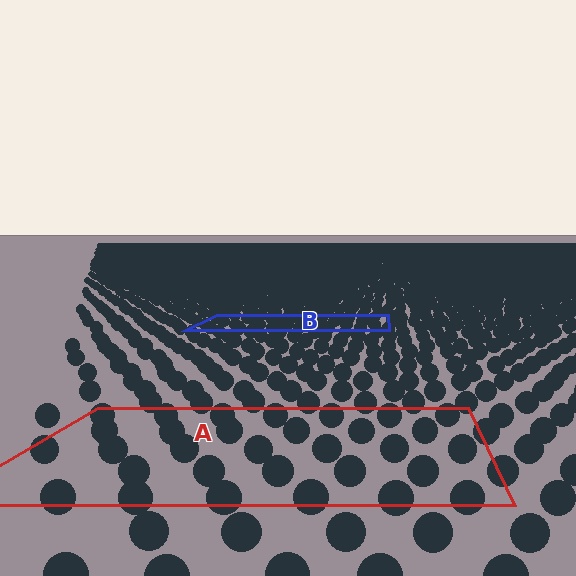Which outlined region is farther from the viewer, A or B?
Region B is farther from the viewer — the texture elements inside it appear smaller and more densely packed.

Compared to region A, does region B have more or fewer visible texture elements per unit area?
Region B has more texture elements per unit area — they are packed more densely because it is farther away.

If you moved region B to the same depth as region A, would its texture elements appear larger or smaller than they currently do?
They would appear larger. At a closer depth, the same texture elements are projected at a bigger on-screen size.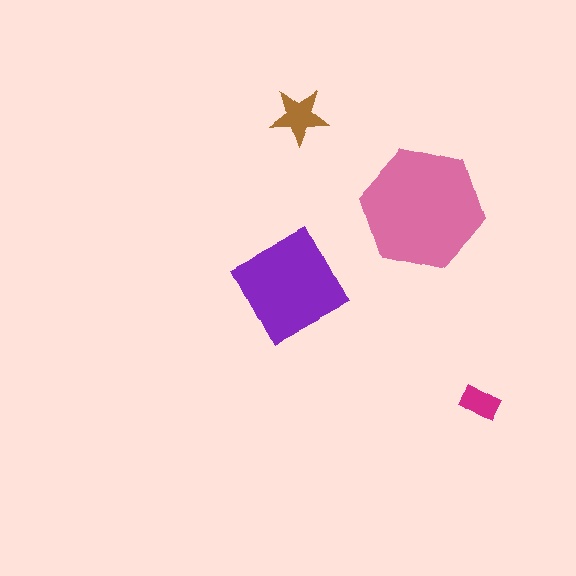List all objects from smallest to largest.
The magenta rectangle, the brown star, the purple diamond, the pink hexagon.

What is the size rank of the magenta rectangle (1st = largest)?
4th.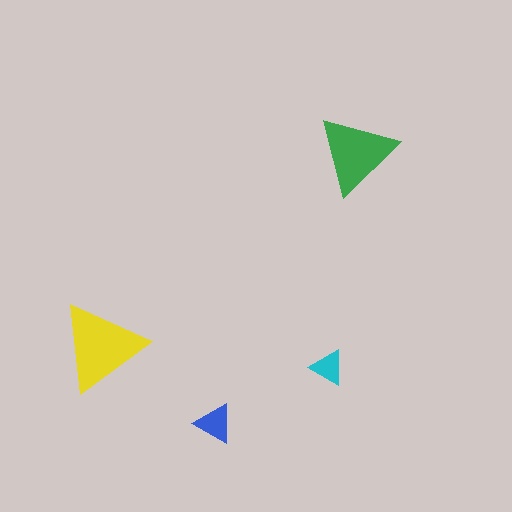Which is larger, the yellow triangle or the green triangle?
The yellow one.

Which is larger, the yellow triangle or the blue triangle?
The yellow one.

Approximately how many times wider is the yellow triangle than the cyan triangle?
About 2.5 times wider.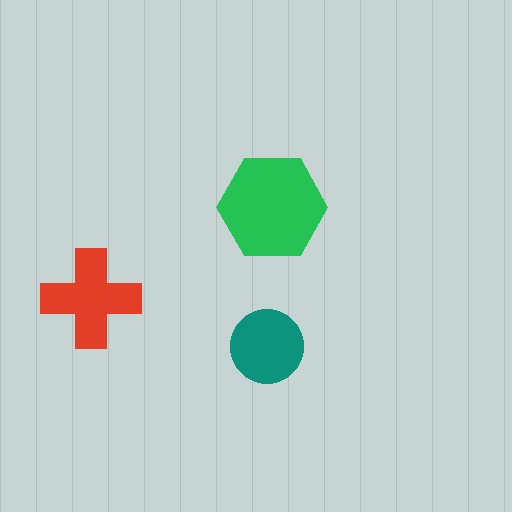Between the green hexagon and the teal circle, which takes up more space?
The green hexagon.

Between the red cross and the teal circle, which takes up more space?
The red cross.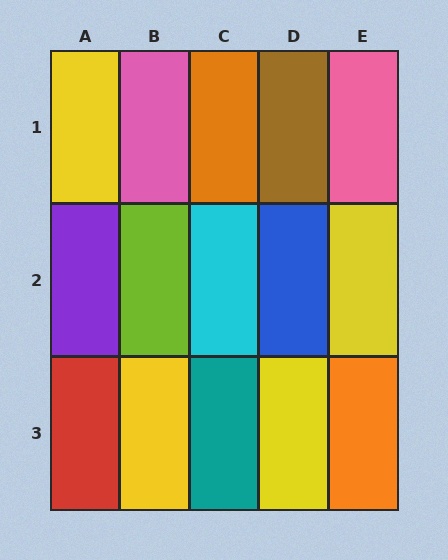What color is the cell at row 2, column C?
Cyan.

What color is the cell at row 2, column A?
Purple.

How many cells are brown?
1 cell is brown.